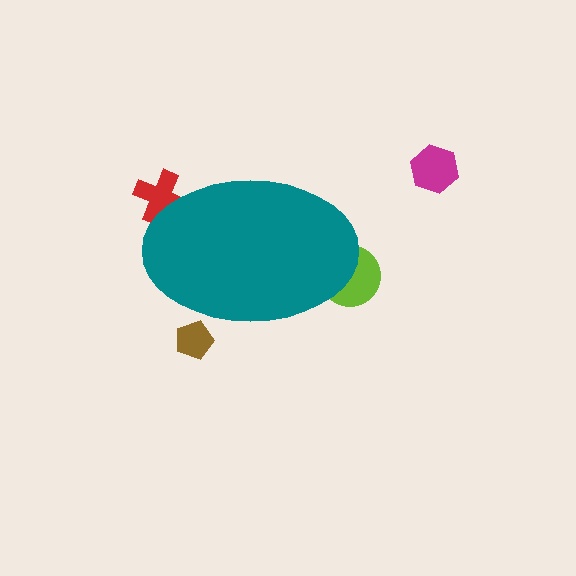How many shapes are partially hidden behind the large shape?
3 shapes are partially hidden.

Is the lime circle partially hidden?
Yes, the lime circle is partially hidden behind the teal ellipse.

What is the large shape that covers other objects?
A teal ellipse.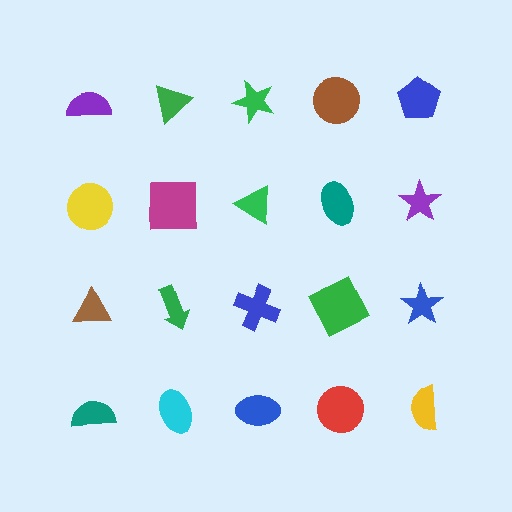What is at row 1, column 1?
A purple semicircle.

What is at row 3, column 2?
A green arrow.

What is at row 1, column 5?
A blue pentagon.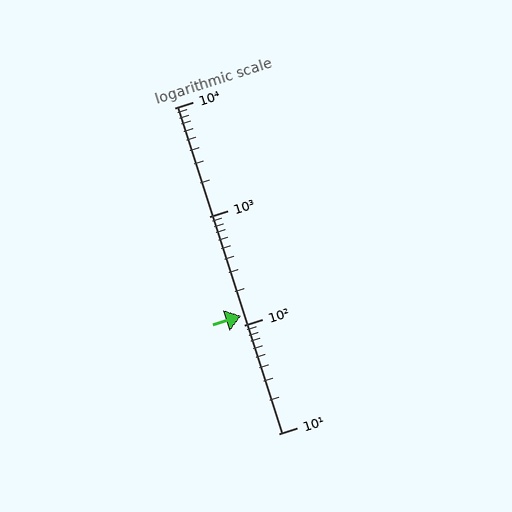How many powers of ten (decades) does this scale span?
The scale spans 3 decades, from 10 to 10000.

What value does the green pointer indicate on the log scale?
The pointer indicates approximately 120.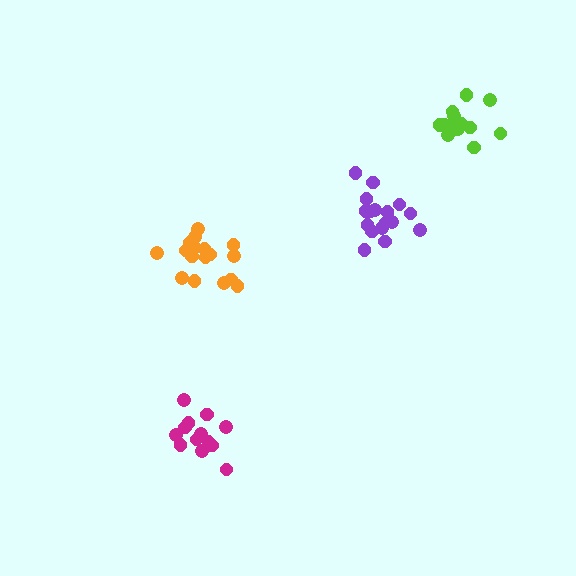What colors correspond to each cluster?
The clusters are colored: magenta, orange, purple, lime.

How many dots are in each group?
Group 1: 13 dots, Group 2: 17 dots, Group 3: 17 dots, Group 4: 14 dots (61 total).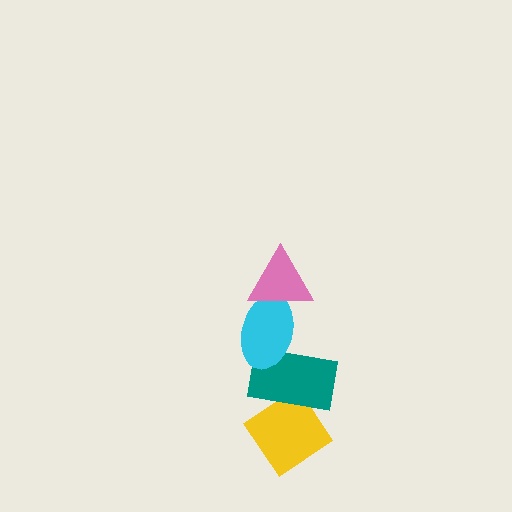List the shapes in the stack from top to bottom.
From top to bottom: the pink triangle, the cyan ellipse, the teal rectangle, the yellow diamond.